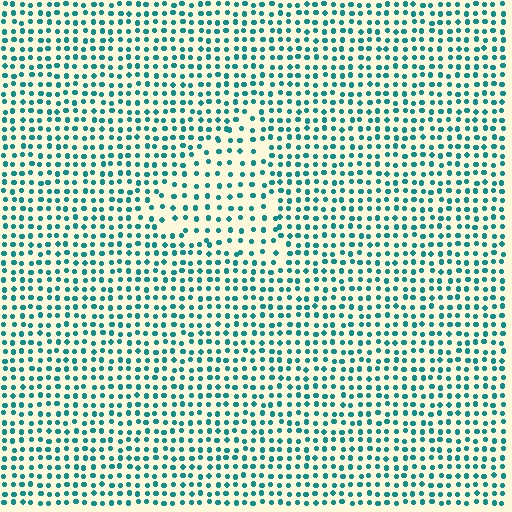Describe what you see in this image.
The image contains small teal elements arranged at two different densities. A triangle-shaped region is visible where the elements are less densely packed than the surrounding area.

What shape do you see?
I see a triangle.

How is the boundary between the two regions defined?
The boundary is defined by a change in element density (approximately 1.6x ratio). All elements are the same color, size, and shape.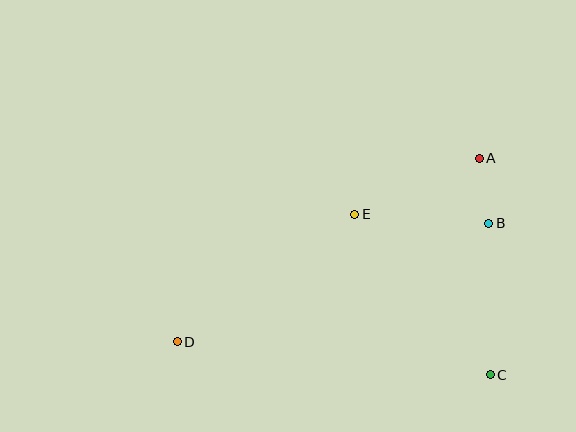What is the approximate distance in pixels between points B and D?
The distance between B and D is approximately 333 pixels.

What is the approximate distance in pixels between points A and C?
The distance between A and C is approximately 217 pixels.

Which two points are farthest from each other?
Points A and D are farthest from each other.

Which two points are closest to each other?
Points A and B are closest to each other.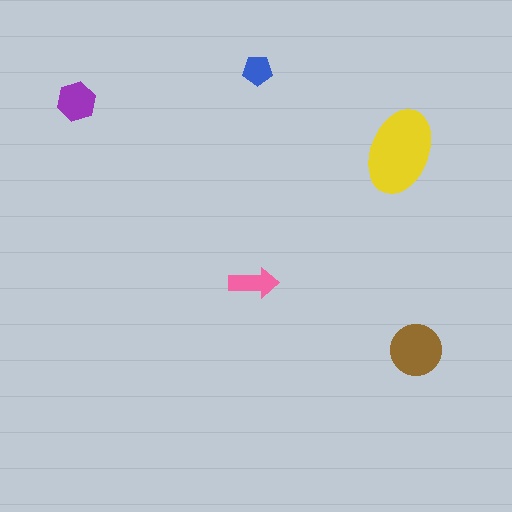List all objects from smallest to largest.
The blue pentagon, the pink arrow, the purple hexagon, the brown circle, the yellow ellipse.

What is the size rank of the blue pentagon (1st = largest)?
5th.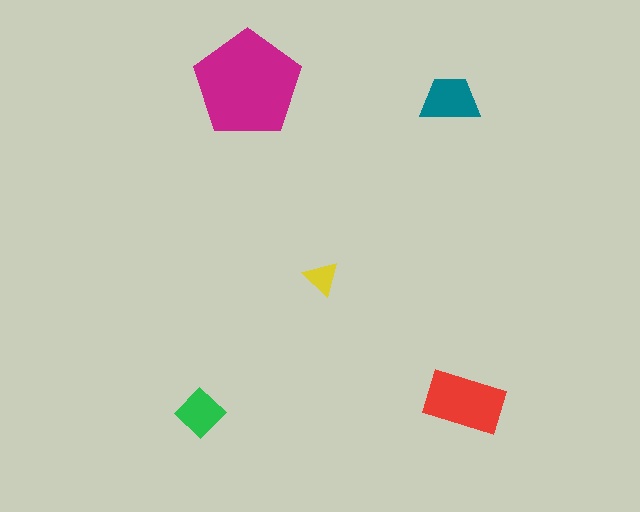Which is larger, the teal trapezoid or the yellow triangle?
The teal trapezoid.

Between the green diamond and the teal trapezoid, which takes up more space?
The teal trapezoid.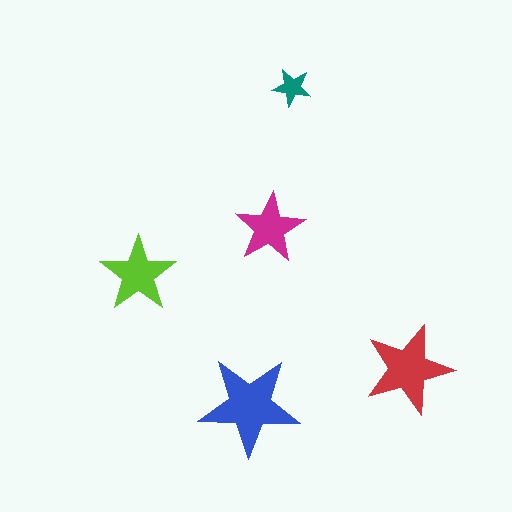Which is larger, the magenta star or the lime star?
The lime one.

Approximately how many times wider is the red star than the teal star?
About 2.5 times wider.